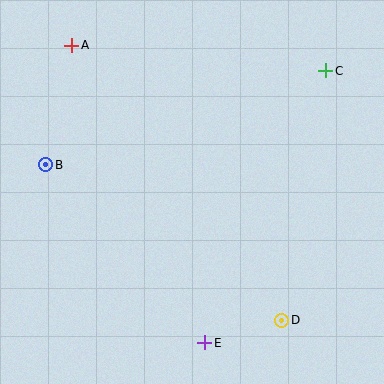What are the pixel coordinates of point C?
Point C is at (326, 71).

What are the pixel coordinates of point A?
Point A is at (72, 45).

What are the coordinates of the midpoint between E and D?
The midpoint between E and D is at (243, 331).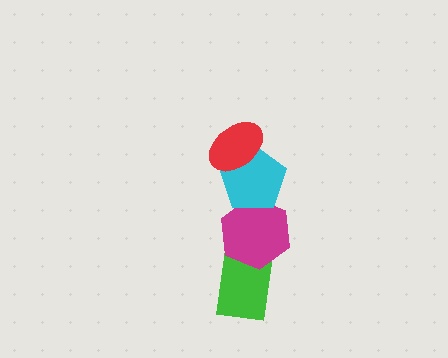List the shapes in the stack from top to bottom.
From top to bottom: the red ellipse, the cyan pentagon, the magenta hexagon, the green rectangle.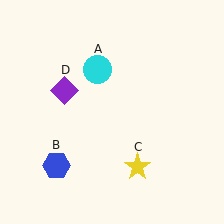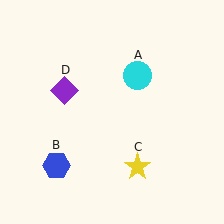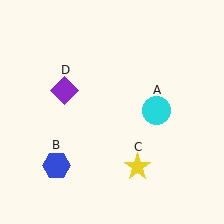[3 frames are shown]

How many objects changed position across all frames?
1 object changed position: cyan circle (object A).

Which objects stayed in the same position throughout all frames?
Blue hexagon (object B) and yellow star (object C) and purple diamond (object D) remained stationary.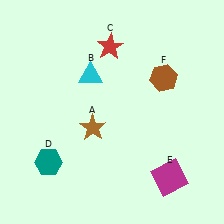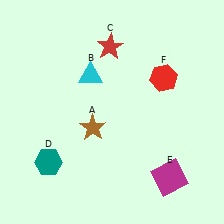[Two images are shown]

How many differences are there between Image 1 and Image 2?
There is 1 difference between the two images.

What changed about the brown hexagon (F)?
In Image 1, F is brown. In Image 2, it changed to red.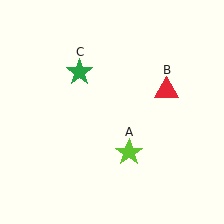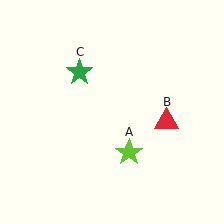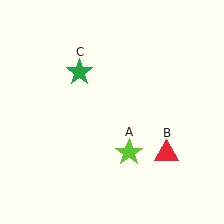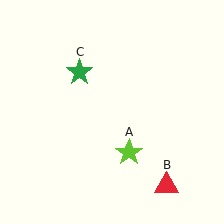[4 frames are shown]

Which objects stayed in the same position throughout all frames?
Lime star (object A) and green star (object C) remained stationary.